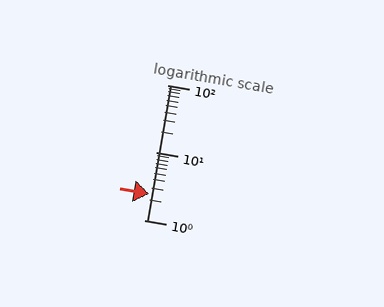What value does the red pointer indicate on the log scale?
The pointer indicates approximately 2.4.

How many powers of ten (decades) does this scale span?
The scale spans 2 decades, from 1 to 100.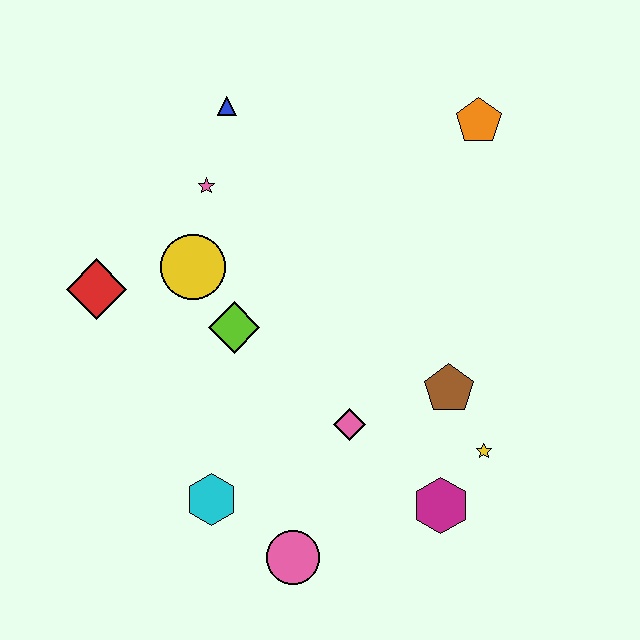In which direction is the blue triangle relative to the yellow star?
The blue triangle is above the yellow star.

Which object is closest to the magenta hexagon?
The yellow star is closest to the magenta hexagon.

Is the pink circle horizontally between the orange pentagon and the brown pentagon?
No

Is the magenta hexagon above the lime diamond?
No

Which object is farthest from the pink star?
The magenta hexagon is farthest from the pink star.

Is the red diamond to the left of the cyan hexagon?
Yes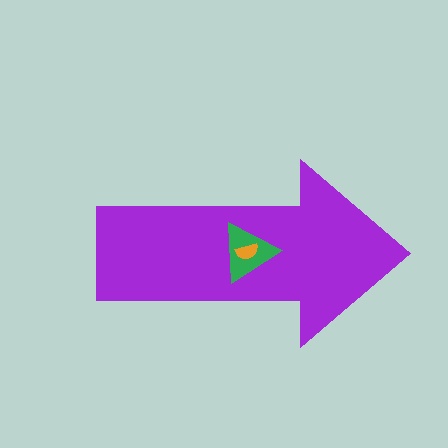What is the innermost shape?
The orange semicircle.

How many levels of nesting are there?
3.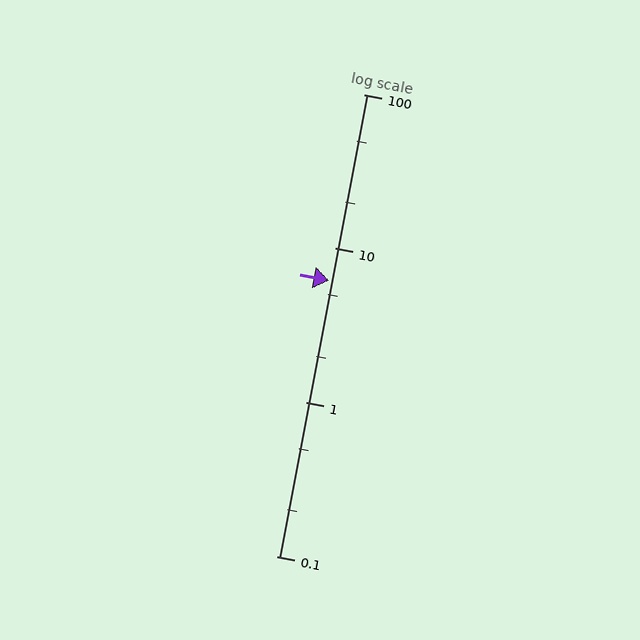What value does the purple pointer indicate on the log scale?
The pointer indicates approximately 6.2.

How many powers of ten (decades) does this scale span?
The scale spans 3 decades, from 0.1 to 100.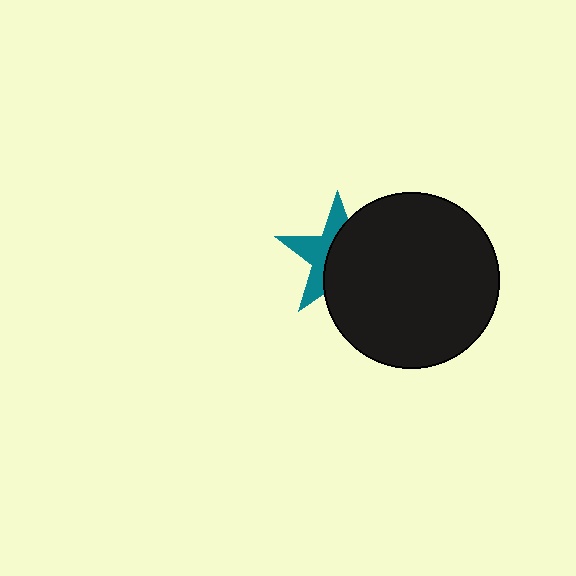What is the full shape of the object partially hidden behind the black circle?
The partially hidden object is a teal star.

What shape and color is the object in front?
The object in front is a black circle.